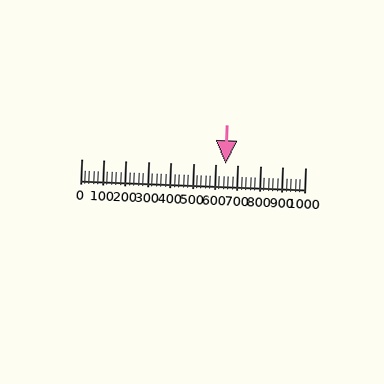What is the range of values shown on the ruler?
The ruler shows values from 0 to 1000.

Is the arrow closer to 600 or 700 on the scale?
The arrow is closer to 600.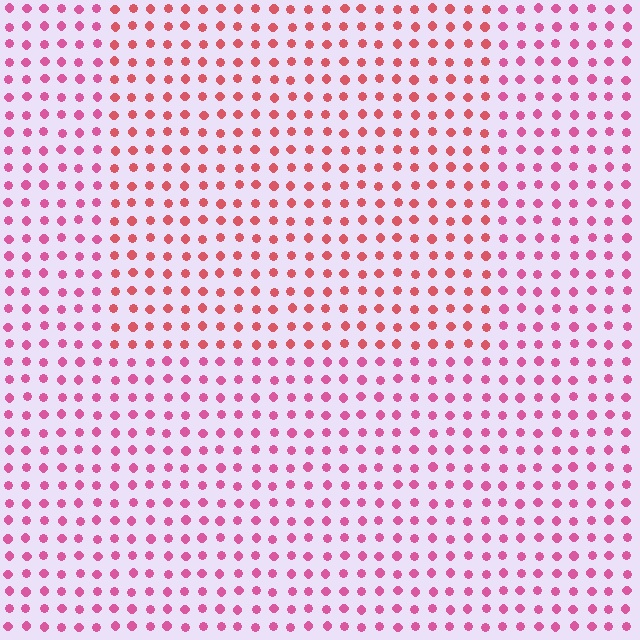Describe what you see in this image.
The image is filled with small pink elements in a uniform arrangement. A rectangle-shaped region is visible where the elements are tinted to a slightly different hue, forming a subtle color boundary.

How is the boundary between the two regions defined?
The boundary is defined purely by a slight shift in hue (about 26 degrees). Spacing, size, and orientation are identical on both sides.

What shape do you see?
I see a rectangle.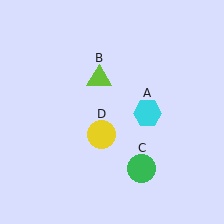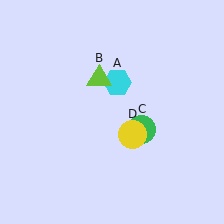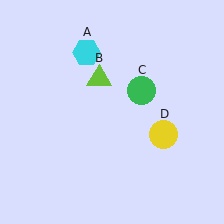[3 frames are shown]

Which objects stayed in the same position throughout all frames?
Lime triangle (object B) remained stationary.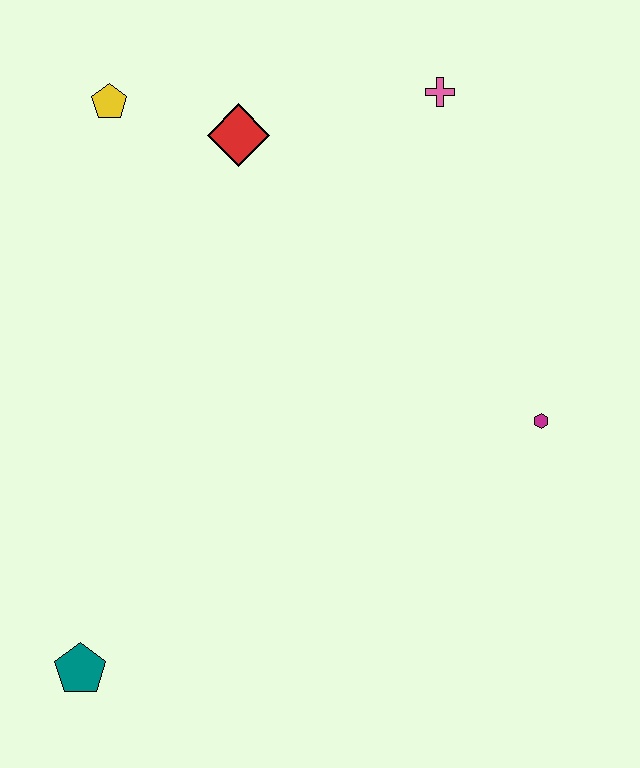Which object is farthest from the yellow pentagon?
The teal pentagon is farthest from the yellow pentagon.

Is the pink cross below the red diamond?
No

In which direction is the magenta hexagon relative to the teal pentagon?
The magenta hexagon is to the right of the teal pentagon.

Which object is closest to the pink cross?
The red diamond is closest to the pink cross.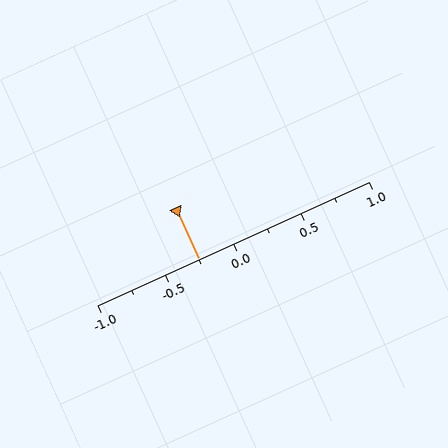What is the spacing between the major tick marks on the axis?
The major ticks are spaced 0.5 apart.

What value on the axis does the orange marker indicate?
The marker indicates approximately -0.25.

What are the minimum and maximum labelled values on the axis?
The axis runs from -1.0 to 1.0.